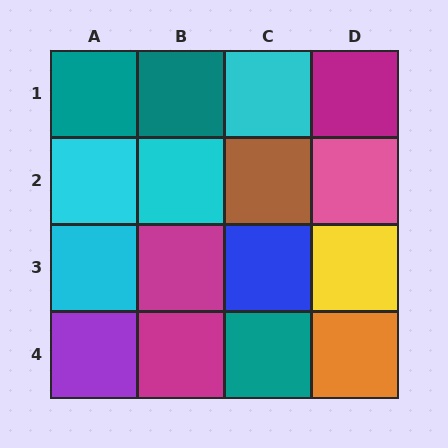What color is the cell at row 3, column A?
Cyan.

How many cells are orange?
1 cell is orange.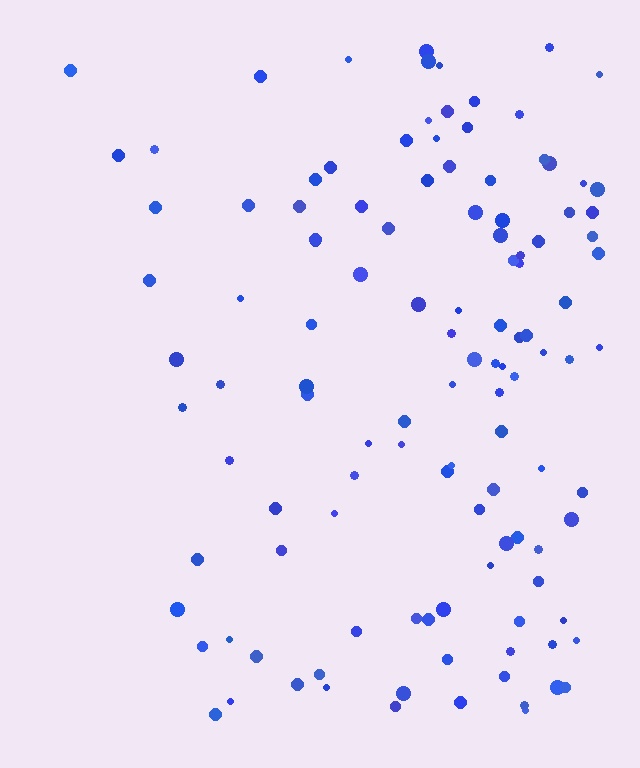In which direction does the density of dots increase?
From left to right, with the right side densest.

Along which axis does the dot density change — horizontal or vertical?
Horizontal.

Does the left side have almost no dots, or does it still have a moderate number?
Still a moderate number, just noticeably fewer than the right.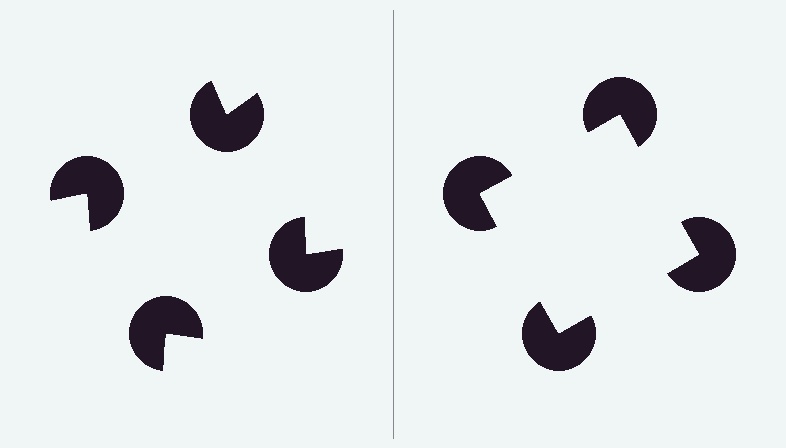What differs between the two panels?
The pac-man discs are positioned identically on both sides; only the wedge orientations differ. On the right they align to a square; on the left they are misaligned.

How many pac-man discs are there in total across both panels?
8 — 4 on each side.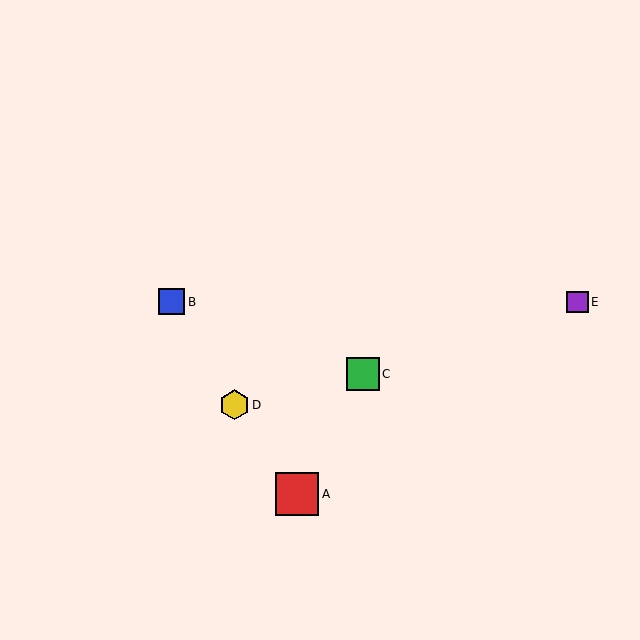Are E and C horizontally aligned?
No, E is at y≈302 and C is at y≈374.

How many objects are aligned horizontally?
2 objects (B, E) are aligned horizontally.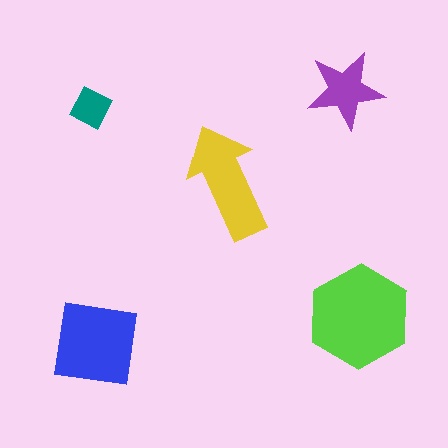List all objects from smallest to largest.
The teal diamond, the purple star, the yellow arrow, the blue square, the lime hexagon.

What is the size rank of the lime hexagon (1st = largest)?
1st.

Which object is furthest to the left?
The teal diamond is leftmost.